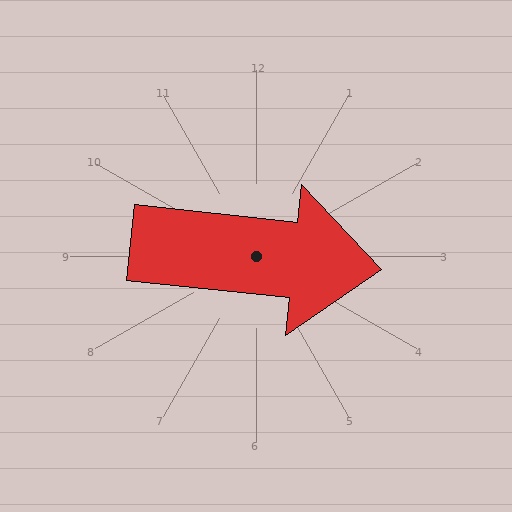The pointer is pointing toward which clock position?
Roughly 3 o'clock.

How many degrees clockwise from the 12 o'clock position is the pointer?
Approximately 96 degrees.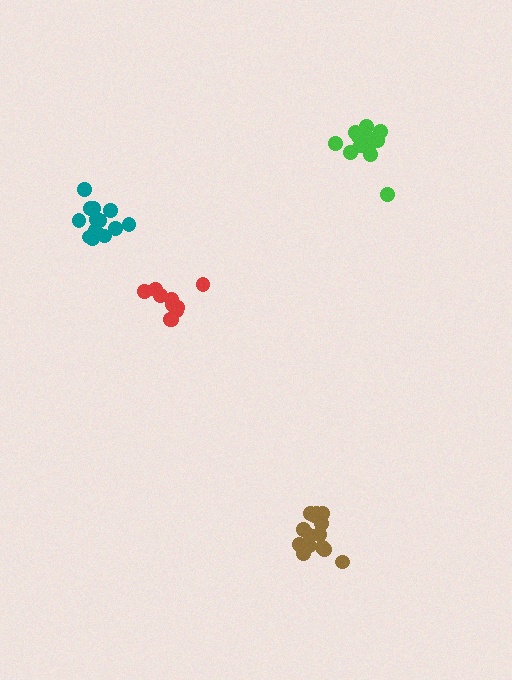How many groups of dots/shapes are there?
There are 4 groups.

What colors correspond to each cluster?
The clusters are colored: green, brown, red, teal.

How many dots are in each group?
Group 1: 12 dots, Group 2: 15 dots, Group 3: 11 dots, Group 4: 13 dots (51 total).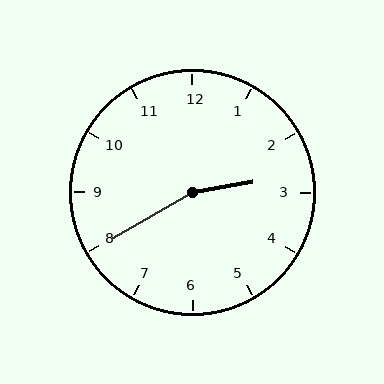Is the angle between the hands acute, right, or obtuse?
It is obtuse.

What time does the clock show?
2:40.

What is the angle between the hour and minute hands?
Approximately 160 degrees.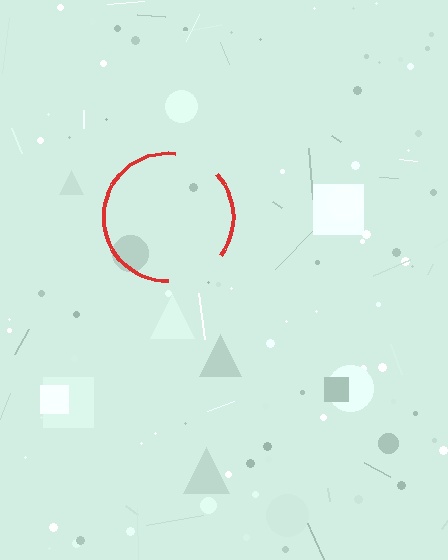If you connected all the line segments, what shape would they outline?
They would outline a circle.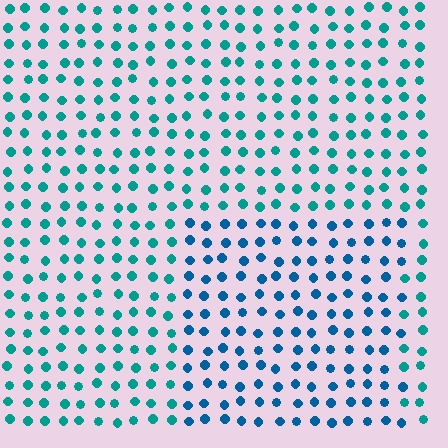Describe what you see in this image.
The image is filled with small teal elements in a uniform arrangement. A rectangle-shaped region is visible where the elements are tinted to a slightly different hue, forming a subtle color boundary.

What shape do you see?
I see a rectangle.